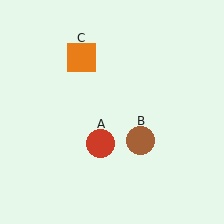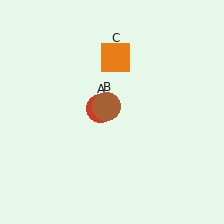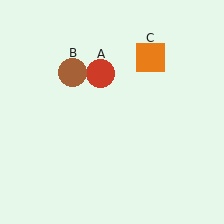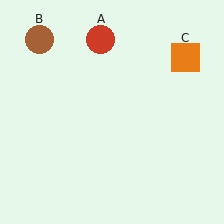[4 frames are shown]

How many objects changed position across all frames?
3 objects changed position: red circle (object A), brown circle (object B), orange square (object C).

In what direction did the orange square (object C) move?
The orange square (object C) moved right.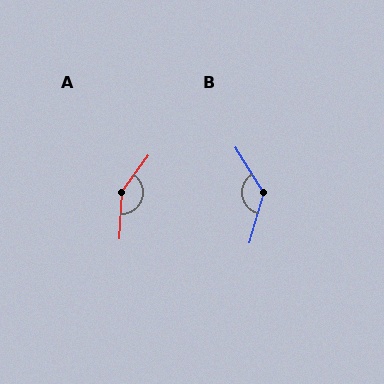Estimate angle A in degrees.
Approximately 147 degrees.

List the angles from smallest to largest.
B (132°), A (147°).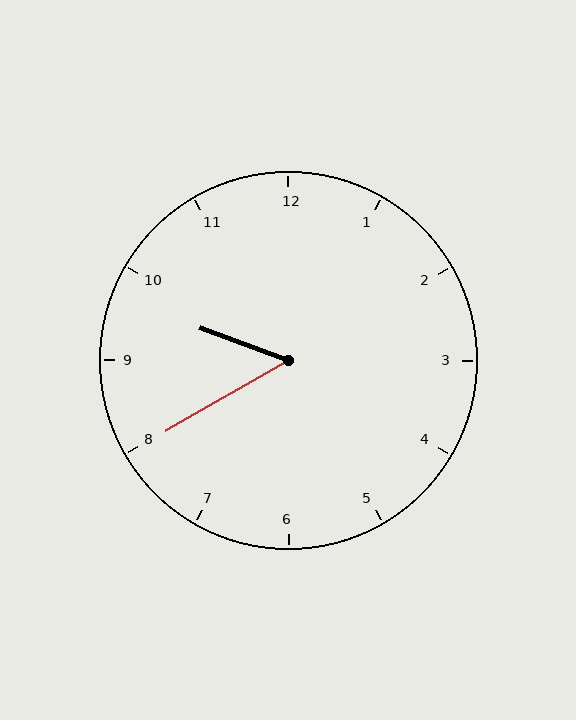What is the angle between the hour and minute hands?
Approximately 50 degrees.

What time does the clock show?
9:40.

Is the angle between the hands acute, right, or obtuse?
It is acute.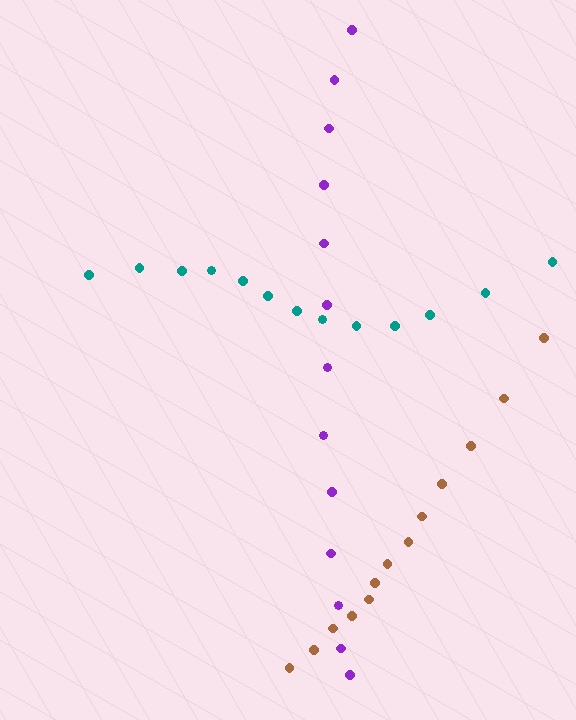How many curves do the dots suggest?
There are 3 distinct paths.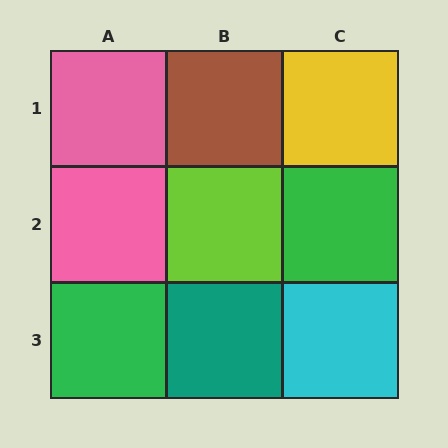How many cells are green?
2 cells are green.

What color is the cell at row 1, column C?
Yellow.